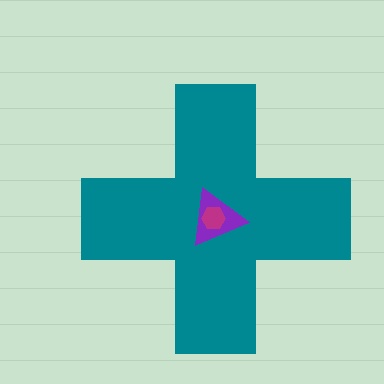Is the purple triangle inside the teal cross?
Yes.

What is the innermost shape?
The magenta hexagon.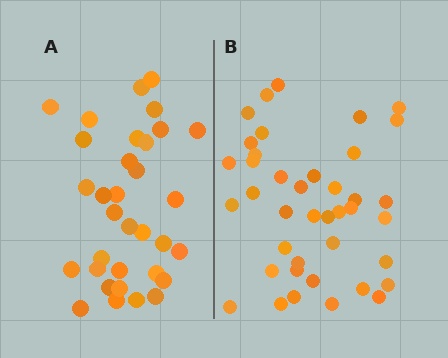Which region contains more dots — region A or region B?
Region B (the right region) has more dots.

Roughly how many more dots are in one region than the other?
Region B has roughly 8 or so more dots than region A.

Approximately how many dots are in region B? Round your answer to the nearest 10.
About 40 dots.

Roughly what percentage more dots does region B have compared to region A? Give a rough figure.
About 20% more.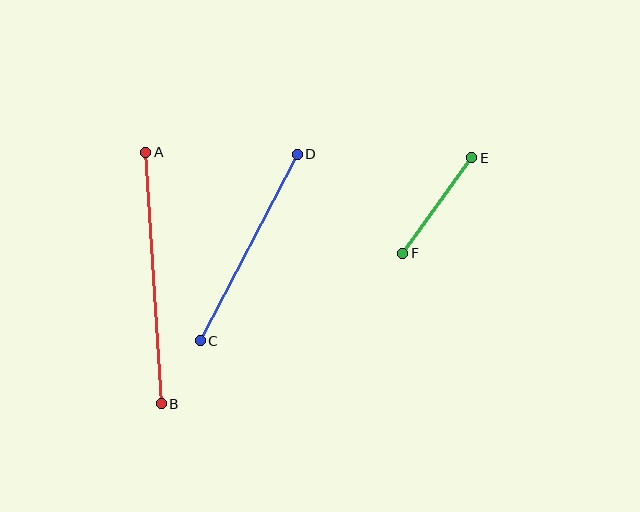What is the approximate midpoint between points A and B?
The midpoint is at approximately (154, 278) pixels.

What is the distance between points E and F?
The distance is approximately 118 pixels.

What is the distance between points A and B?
The distance is approximately 252 pixels.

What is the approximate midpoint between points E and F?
The midpoint is at approximately (437, 205) pixels.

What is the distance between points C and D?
The distance is approximately 210 pixels.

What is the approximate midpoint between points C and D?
The midpoint is at approximately (249, 247) pixels.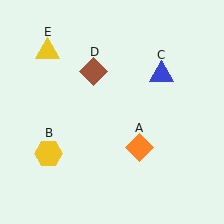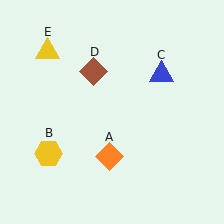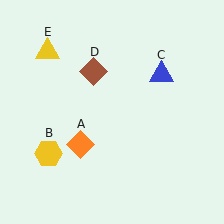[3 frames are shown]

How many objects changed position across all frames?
1 object changed position: orange diamond (object A).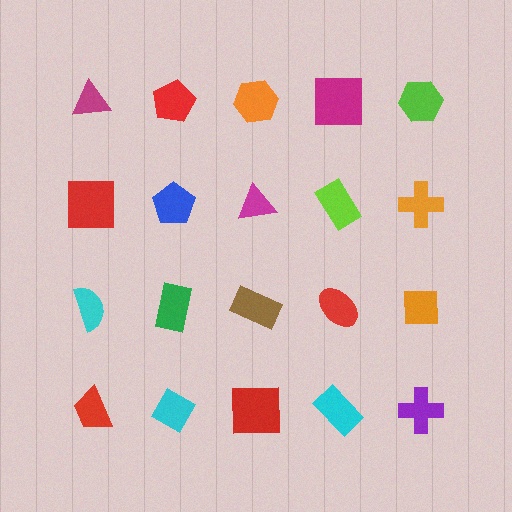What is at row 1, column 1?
A magenta triangle.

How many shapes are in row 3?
5 shapes.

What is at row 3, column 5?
An orange square.